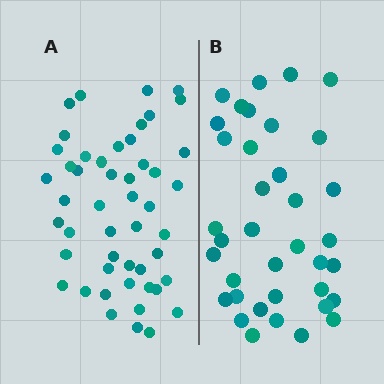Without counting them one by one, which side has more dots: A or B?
Region A (the left region) has more dots.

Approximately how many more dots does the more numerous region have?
Region A has roughly 12 or so more dots than region B.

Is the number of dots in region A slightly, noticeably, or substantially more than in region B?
Region A has noticeably more, but not dramatically so. The ratio is roughly 1.3 to 1.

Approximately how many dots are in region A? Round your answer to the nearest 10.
About 50 dots. (The exact count is 49, which rounds to 50.)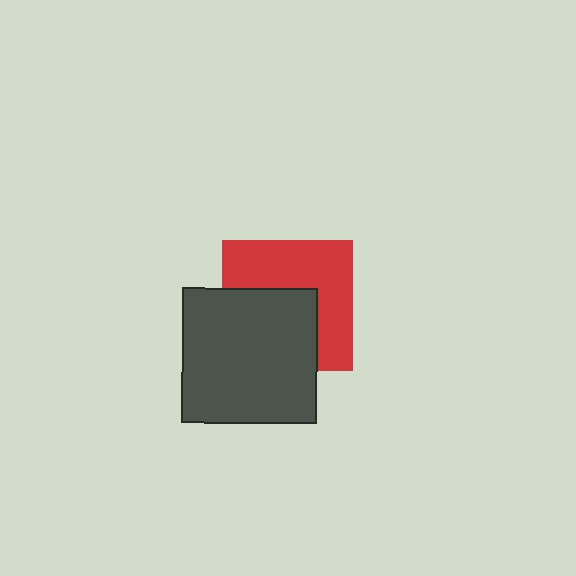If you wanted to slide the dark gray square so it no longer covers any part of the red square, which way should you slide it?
Slide it toward the lower-left — that is the most direct way to separate the two shapes.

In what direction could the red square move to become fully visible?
The red square could move toward the upper-right. That would shift it out from behind the dark gray square entirely.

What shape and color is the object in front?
The object in front is a dark gray square.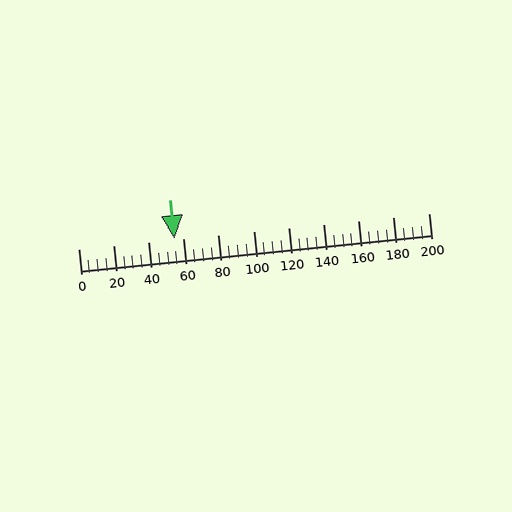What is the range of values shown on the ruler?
The ruler shows values from 0 to 200.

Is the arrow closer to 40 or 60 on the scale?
The arrow is closer to 60.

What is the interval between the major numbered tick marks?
The major tick marks are spaced 20 units apart.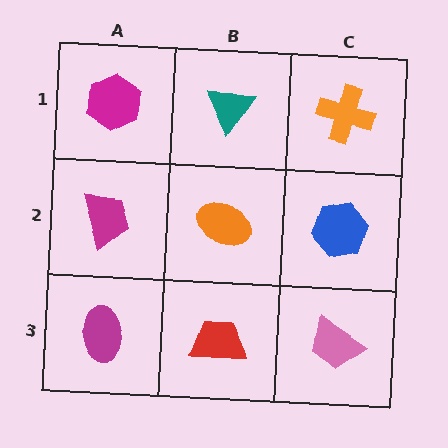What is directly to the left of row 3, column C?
A red trapezoid.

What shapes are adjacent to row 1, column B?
An orange ellipse (row 2, column B), a magenta hexagon (row 1, column A), an orange cross (row 1, column C).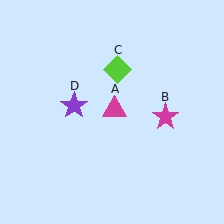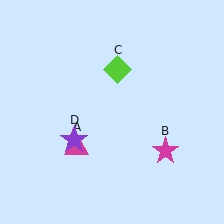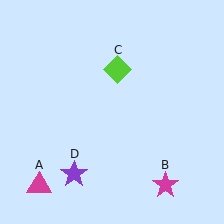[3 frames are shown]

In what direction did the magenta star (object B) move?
The magenta star (object B) moved down.